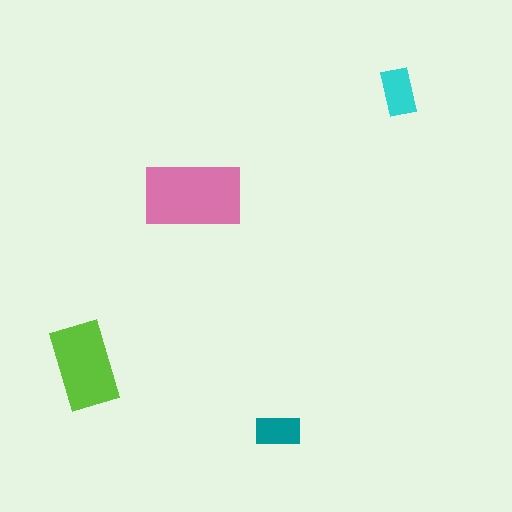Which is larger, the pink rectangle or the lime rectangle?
The pink one.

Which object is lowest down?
The teal rectangle is bottommost.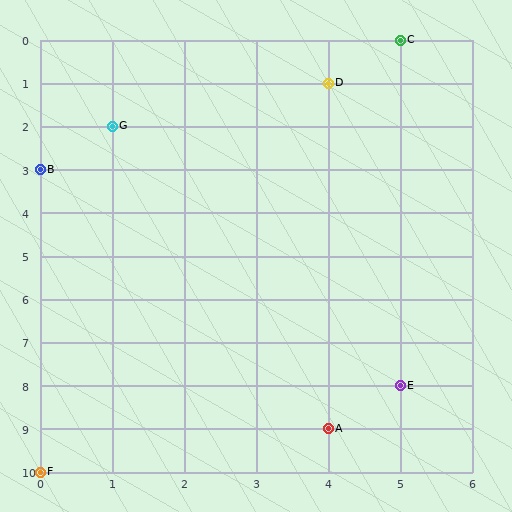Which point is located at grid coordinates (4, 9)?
Point A is at (4, 9).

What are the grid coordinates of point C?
Point C is at grid coordinates (5, 0).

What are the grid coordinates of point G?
Point G is at grid coordinates (1, 2).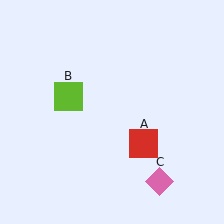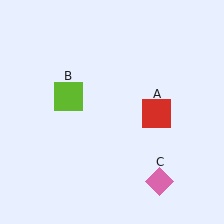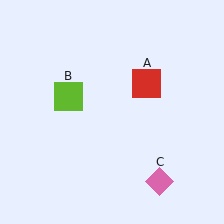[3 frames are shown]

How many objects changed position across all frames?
1 object changed position: red square (object A).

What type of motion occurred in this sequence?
The red square (object A) rotated counterclockwise around the center of the scene.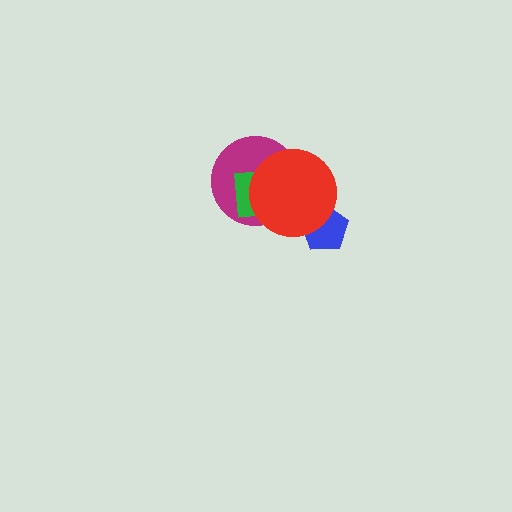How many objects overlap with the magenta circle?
2 objects overlap with the magenta circle.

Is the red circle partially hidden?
No, no other shape covers it.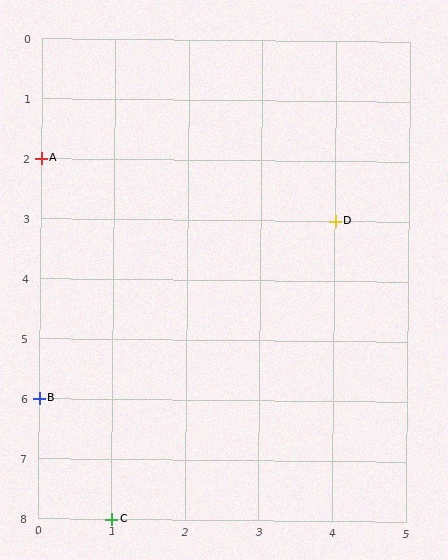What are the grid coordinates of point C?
Point C is at grid coordinates (1, 8).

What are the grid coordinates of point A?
Point A is at grid coordinates (0, 2).